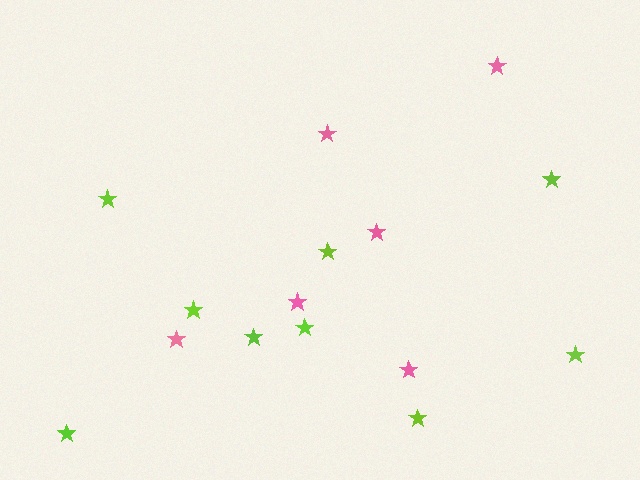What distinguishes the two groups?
There are 2 groups: one group of pink stars (6) and one group of lime stars (9).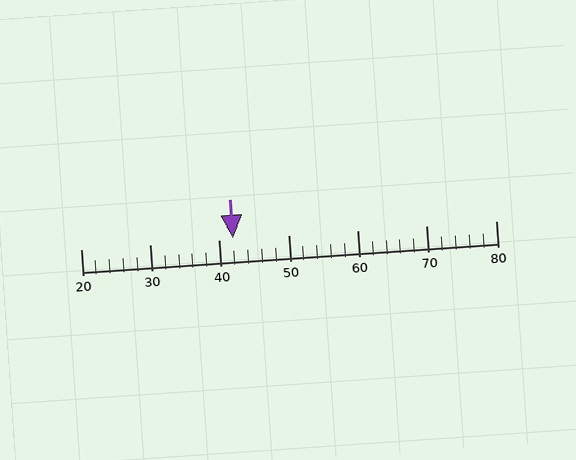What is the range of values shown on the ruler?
The ruler shows values from 20 to 80.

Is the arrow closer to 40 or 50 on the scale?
The arrow is closer to 40.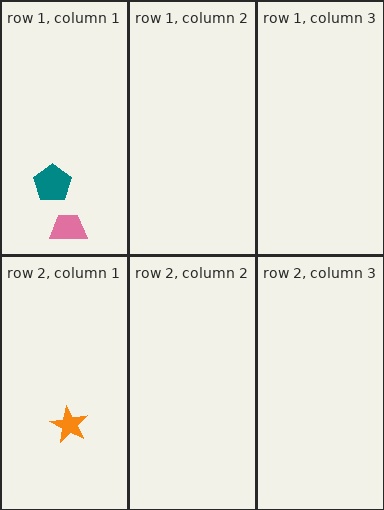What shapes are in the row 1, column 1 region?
The pink trapezoid, the teal pentagon.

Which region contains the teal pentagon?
The row 1, column 1 region.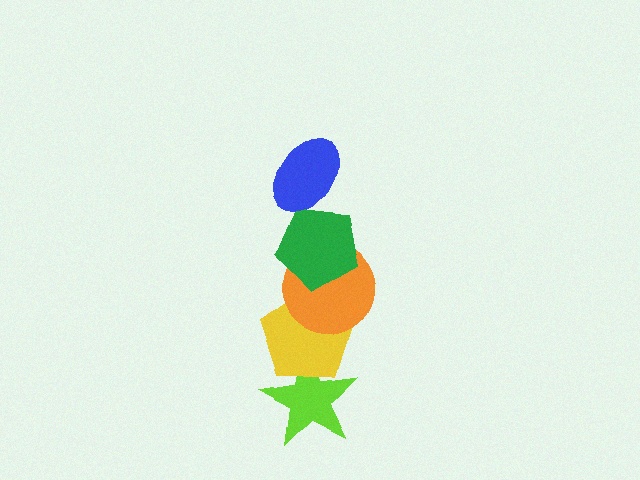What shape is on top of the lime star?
The yellow pentagon is on top of the lime star.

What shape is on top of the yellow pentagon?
The orange circle is on top of the yellow pentagon.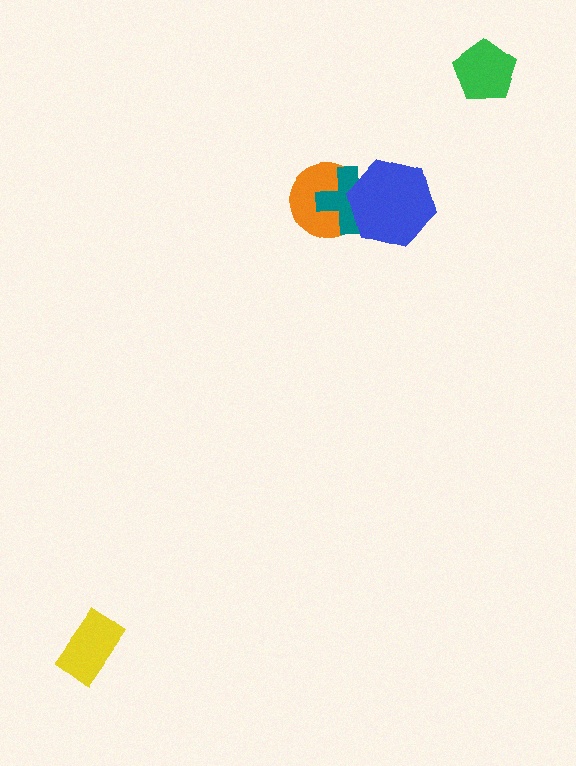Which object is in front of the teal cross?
The blue hexagon is in front of the teal cross.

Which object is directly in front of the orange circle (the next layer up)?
The teal cross is directly in front of the orange circle.